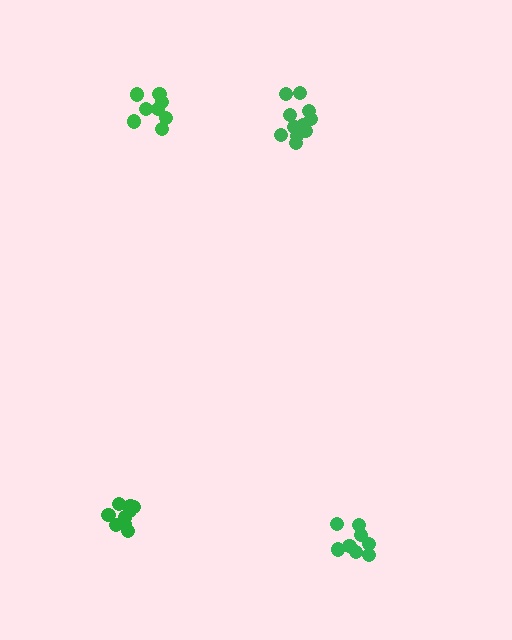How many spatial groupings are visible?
There are 4 spatial groupings.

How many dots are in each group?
Group 1: 13 dots, Group 2: 9 dots, Group 3: 8 dots, Group 4: 9 dots (39 total).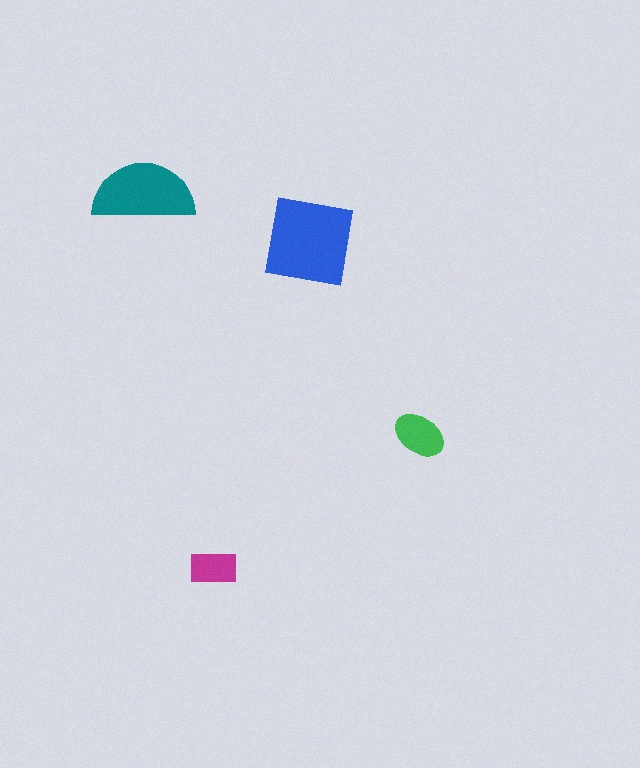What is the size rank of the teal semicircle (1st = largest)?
2nd.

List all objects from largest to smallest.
The blue square, the teal semicircle, the green ellipse, the magenta rectangle.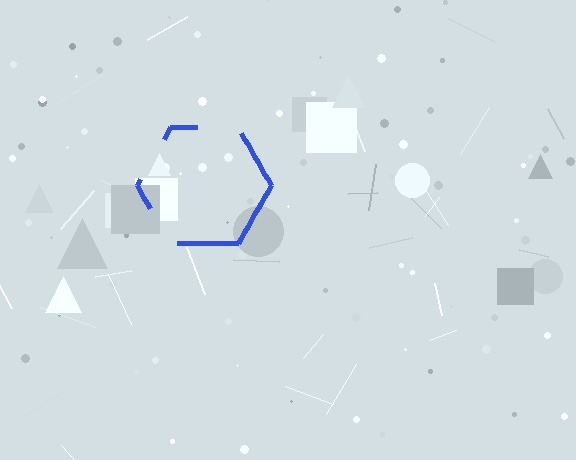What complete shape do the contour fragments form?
The contour fragments form a hexagon.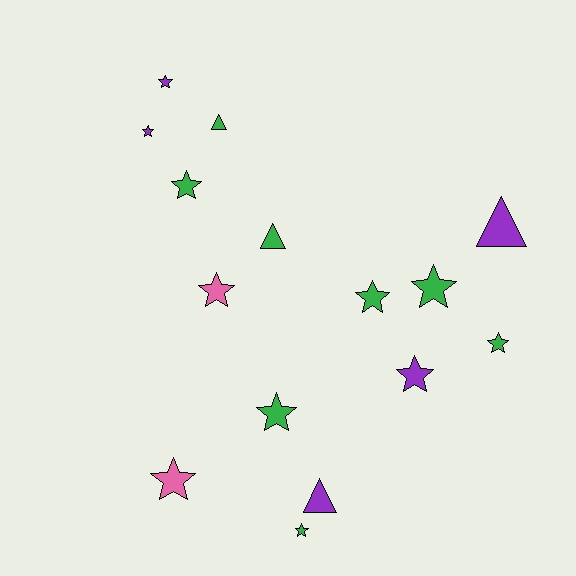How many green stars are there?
There are 6 green stars.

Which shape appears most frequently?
Star, with 11 objects.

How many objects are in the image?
There are 15 objects.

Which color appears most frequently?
Green, with 8 objects.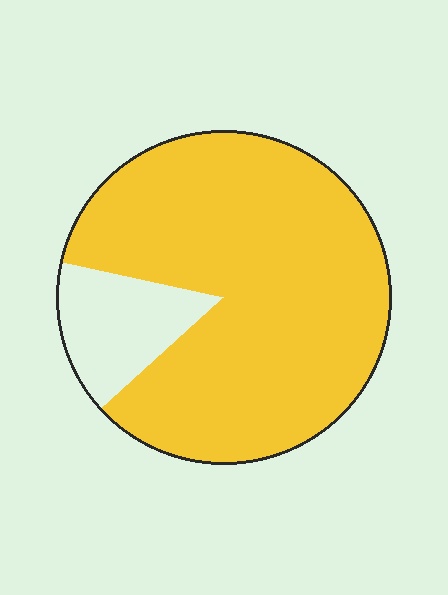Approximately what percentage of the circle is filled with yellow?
Approximately 85%.